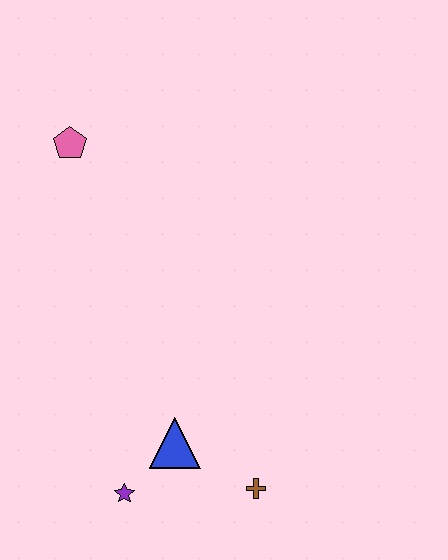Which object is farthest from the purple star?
The pink pentagon is farthest from the purple star.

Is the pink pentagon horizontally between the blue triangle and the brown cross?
No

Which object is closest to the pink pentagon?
The blue triangle is closest to the pink pentagon.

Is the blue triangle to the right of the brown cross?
No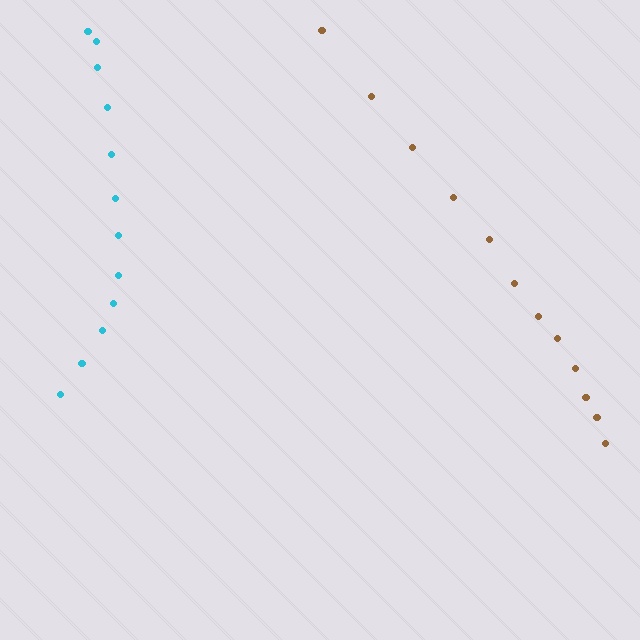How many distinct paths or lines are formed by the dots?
There are 2 distinct paths.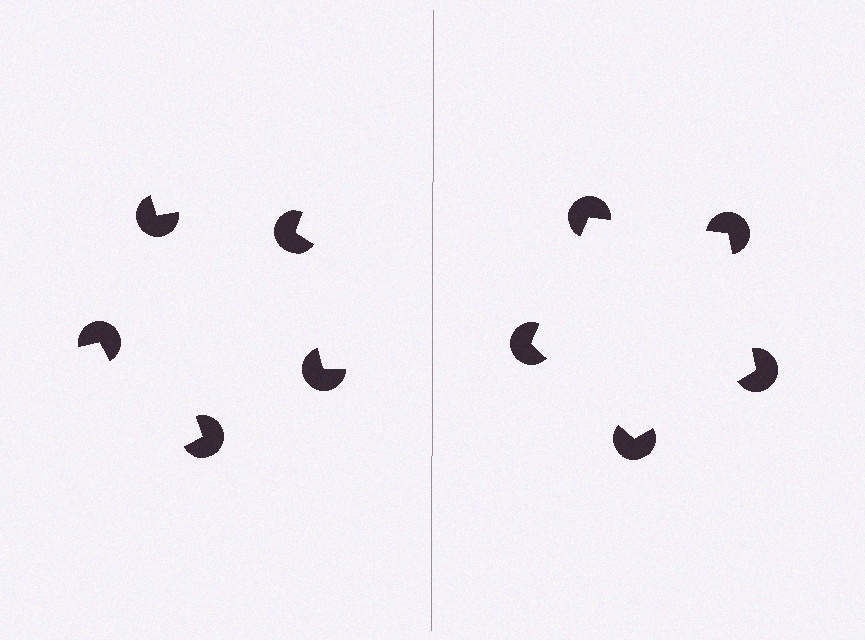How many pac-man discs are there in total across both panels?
10 — 5 on each side.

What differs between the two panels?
The pac-man discs are positioned identically on both sides; only the wedge orientations differ. On the right they align to a pentagon; on the left they are misaligned.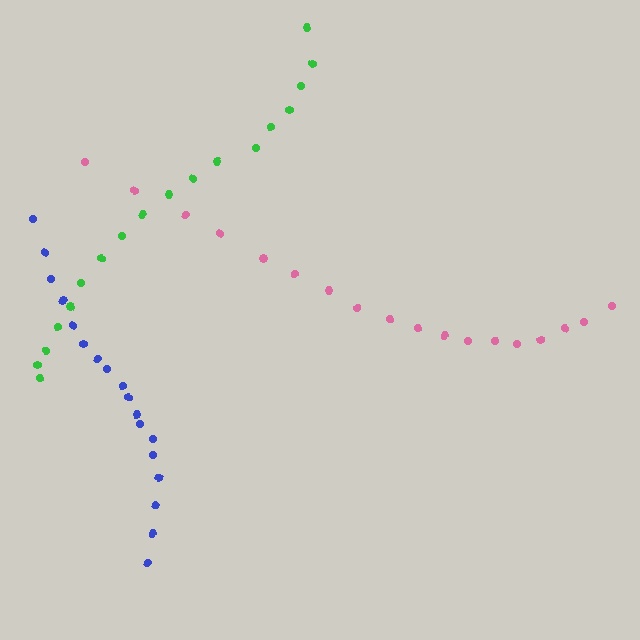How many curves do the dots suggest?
There are 3 distinct paths.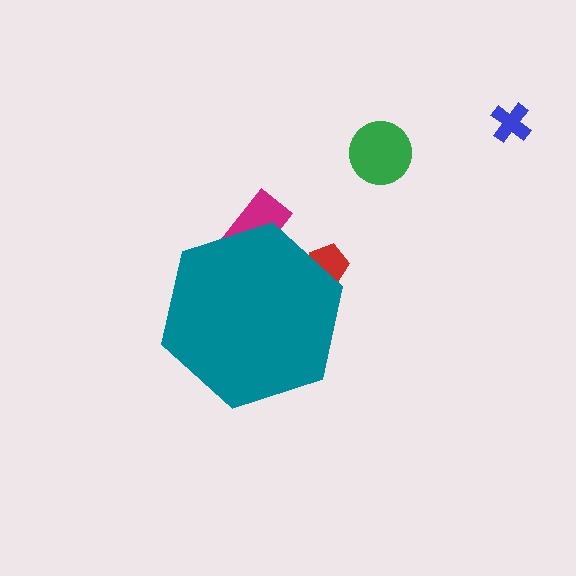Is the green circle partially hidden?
No, the green circle is fully visible.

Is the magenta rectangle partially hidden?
Yes, the magenta rectangle is partially hidden behind the teal hexagon.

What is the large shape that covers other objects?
A teal hexagon.